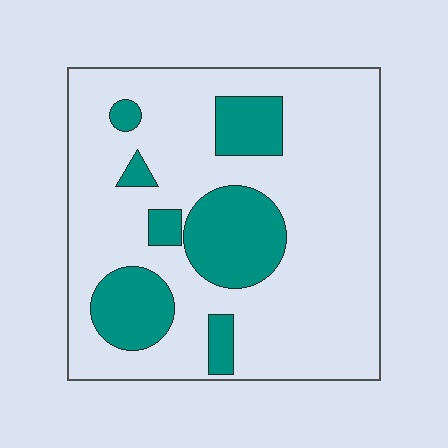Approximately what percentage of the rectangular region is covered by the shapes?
Approximately 25%.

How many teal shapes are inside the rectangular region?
7.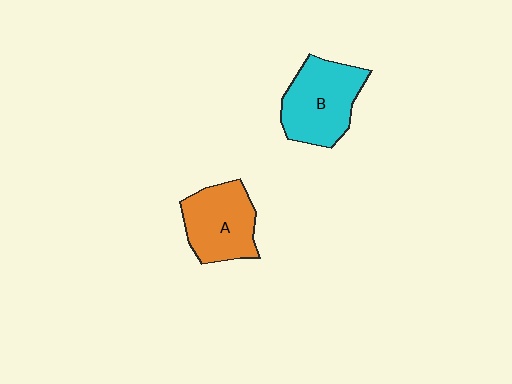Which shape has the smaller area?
Shape A (orange).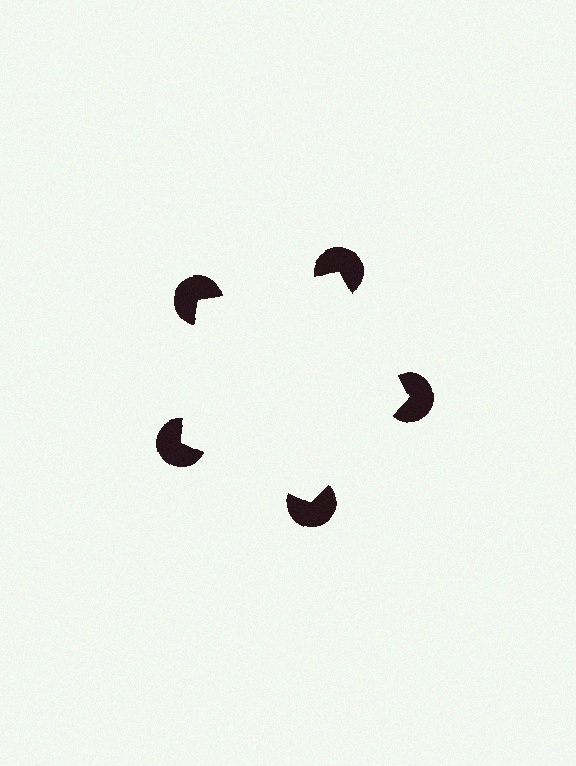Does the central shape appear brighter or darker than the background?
It typically appears slightly brighter than the background, even though no actual brightness change is drawn.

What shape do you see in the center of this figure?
An illusory pentagon — its edges are inferred from the aligned wedge cuts in the pac-man discs, not physically drawn.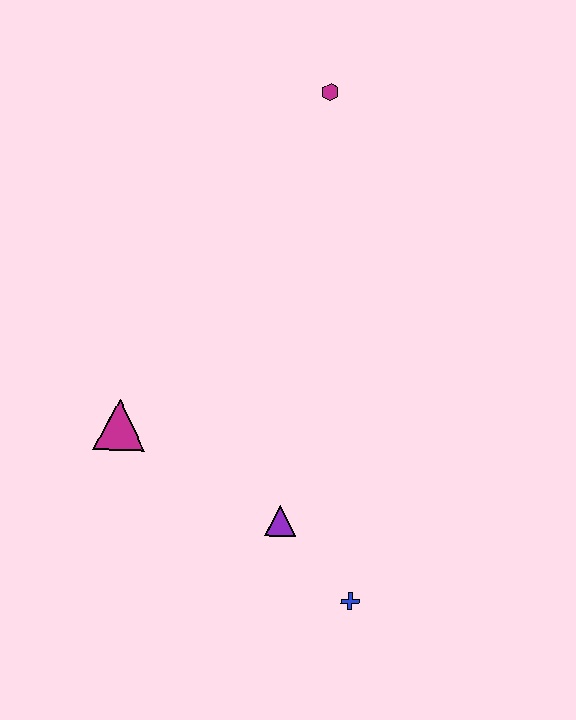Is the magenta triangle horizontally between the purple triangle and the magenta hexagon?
No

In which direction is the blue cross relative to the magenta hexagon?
The blue cross is below the magenta hexagon.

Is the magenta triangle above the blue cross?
Yes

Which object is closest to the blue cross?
The purple triangle is closest to the blue cross.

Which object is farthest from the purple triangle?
The magenta hexagon is farthest from the purple triangle.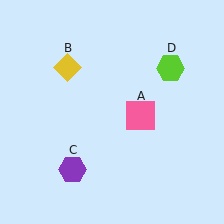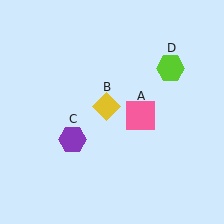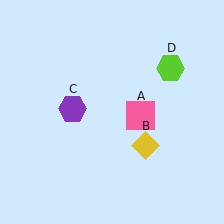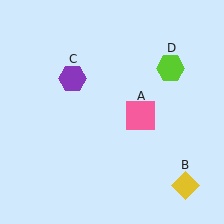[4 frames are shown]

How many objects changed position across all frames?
2 objects changed position: yellow diamond (object B), purple hexagon (object C).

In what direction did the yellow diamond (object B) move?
The yellow diamond (object B) moved down and to the right.